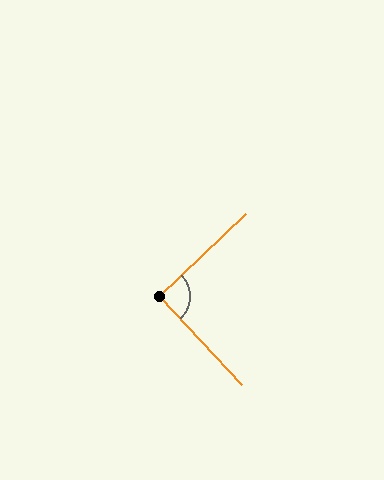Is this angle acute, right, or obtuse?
It is approximately a right angle.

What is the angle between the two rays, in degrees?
Approximately 91 degrees.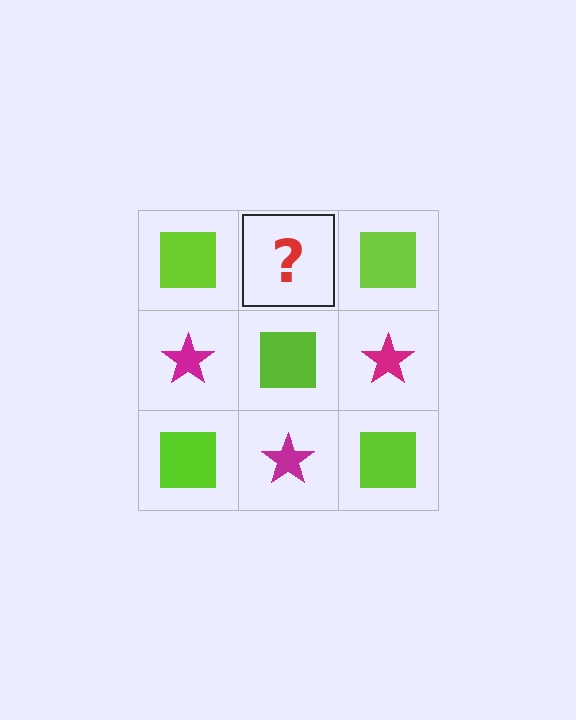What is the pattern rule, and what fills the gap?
The rule is that it alternates lime square and magenta star in a checkerboard pattern. The gap should be filled with a magenta star.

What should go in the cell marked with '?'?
The missing cell should contain a magenta star.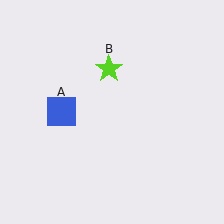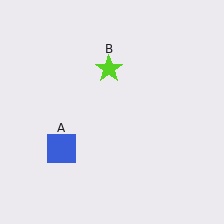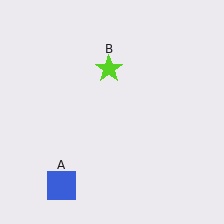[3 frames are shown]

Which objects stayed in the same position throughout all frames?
Lime star (object B) remained stationary.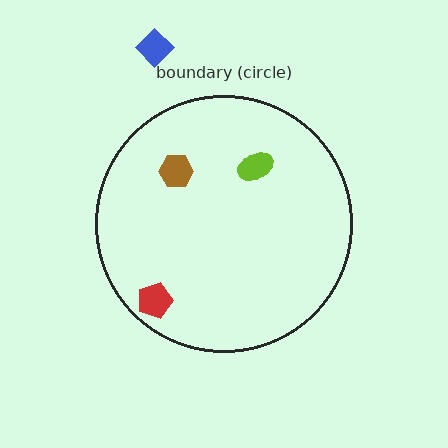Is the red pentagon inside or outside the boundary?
Inside.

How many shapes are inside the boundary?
3 inside, 1 outside.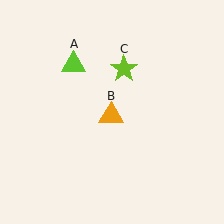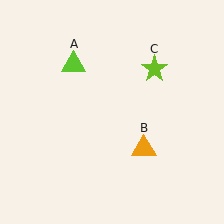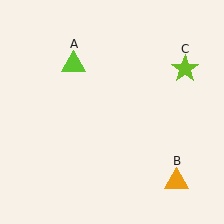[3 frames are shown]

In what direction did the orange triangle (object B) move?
The orange triangle (object B) moved down and to the right.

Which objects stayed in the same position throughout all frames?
Lime triangle (object A) remained stationary.